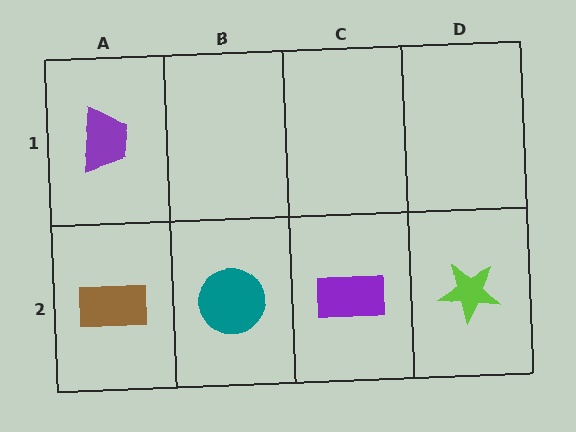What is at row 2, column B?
A teal circle.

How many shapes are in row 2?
4 shapes.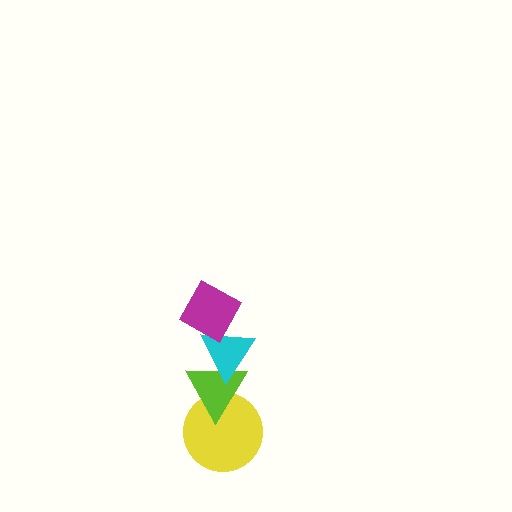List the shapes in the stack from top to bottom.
From top to bottom: the magenta diamond, the cyan triangle, the lime triangle, the yellow circle.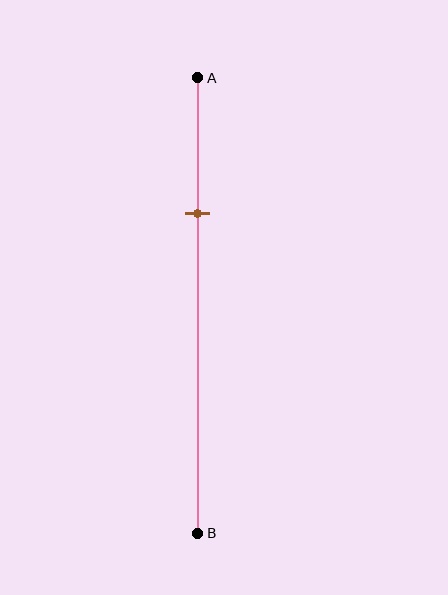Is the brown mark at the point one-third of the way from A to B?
No, the mark is at about 30% from A, not at the 33% one-third point.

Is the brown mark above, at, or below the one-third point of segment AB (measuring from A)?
The brown mark is above the one-third point of segment AB.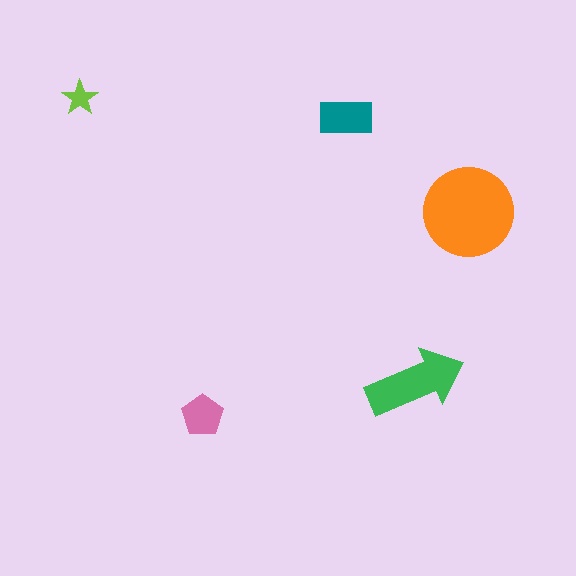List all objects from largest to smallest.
The orange circle, the green arrow, the teal rectangle, the pink pentagon, the lime star.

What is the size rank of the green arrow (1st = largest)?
2nd.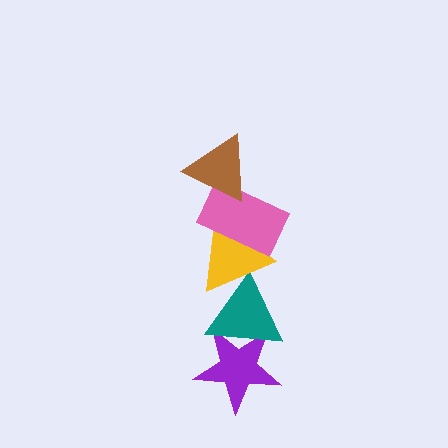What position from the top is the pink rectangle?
The pink rectangle is 2nd from the top.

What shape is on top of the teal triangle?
The yellow triangle is on top of the teal triangle.